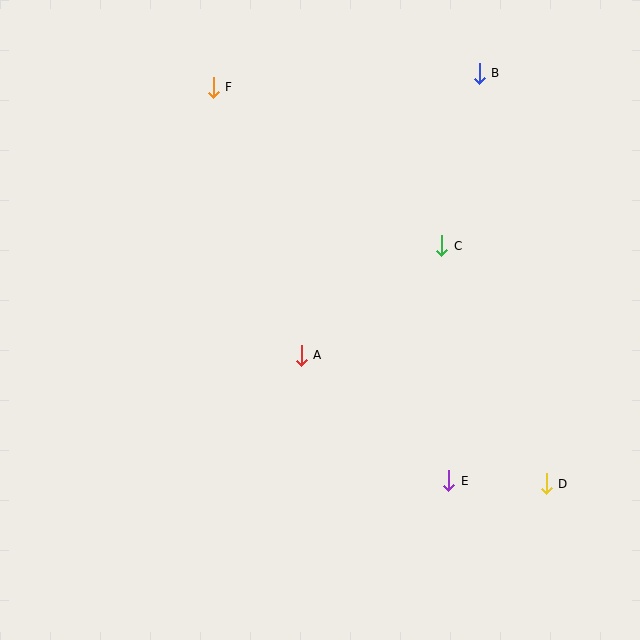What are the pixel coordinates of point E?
Point E is at (449, 481).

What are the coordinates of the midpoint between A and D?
The midpoint between A and D is at (424, 420).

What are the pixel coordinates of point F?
Point F is at (213, 87).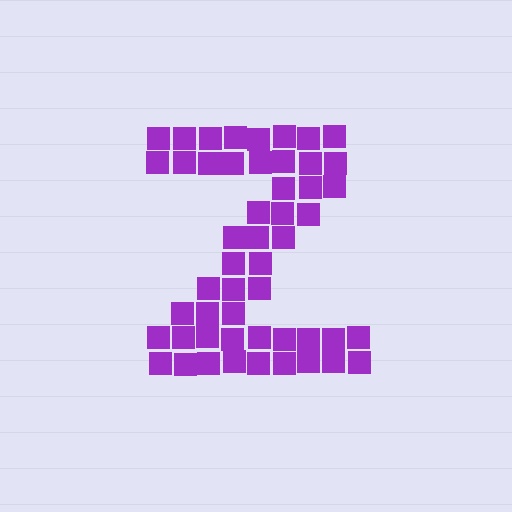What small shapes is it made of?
It is made of small squares.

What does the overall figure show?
The overall figure shows the letter Z.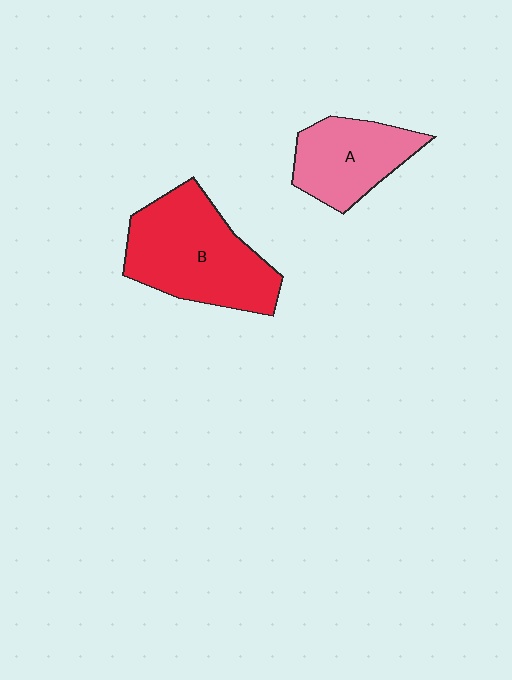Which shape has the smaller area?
Shape A (pink).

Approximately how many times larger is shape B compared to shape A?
Approximately 1.6 times.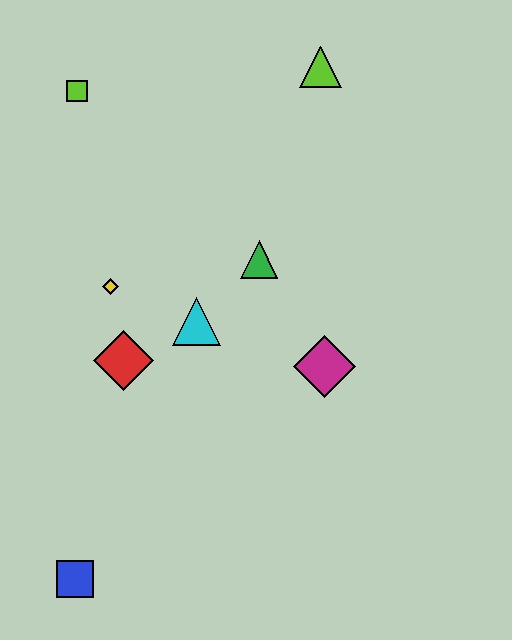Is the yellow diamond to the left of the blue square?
No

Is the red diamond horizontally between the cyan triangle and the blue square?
Yes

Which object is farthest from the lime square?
The blue square is farthest from the lime square.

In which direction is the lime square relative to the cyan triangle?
The lime square is above the cyan triangle.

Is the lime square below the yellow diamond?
No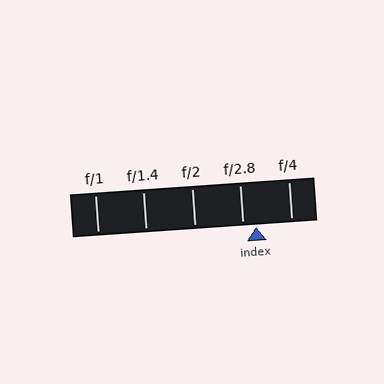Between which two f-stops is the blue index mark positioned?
The index mark is between f/2.8 and f/4.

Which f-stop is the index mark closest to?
The index mark is closest to f/2.8.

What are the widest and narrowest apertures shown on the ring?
The widest aperture shown is f/1 and the narrowest is f/4.